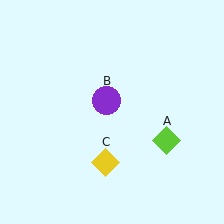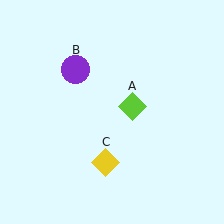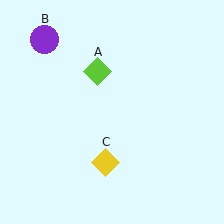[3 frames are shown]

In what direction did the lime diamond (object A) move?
The lime diamond (object A) moved up and to the left.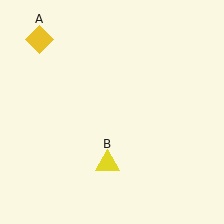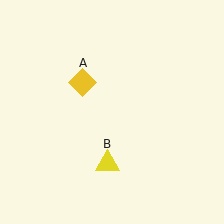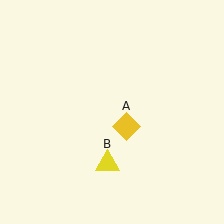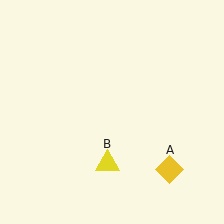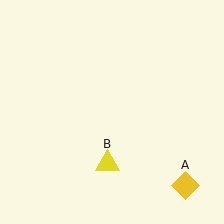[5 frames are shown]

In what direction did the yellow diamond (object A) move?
The yellow diamond (object A) moved down and to the right.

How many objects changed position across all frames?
1 object changed position: yellow diamond (object A).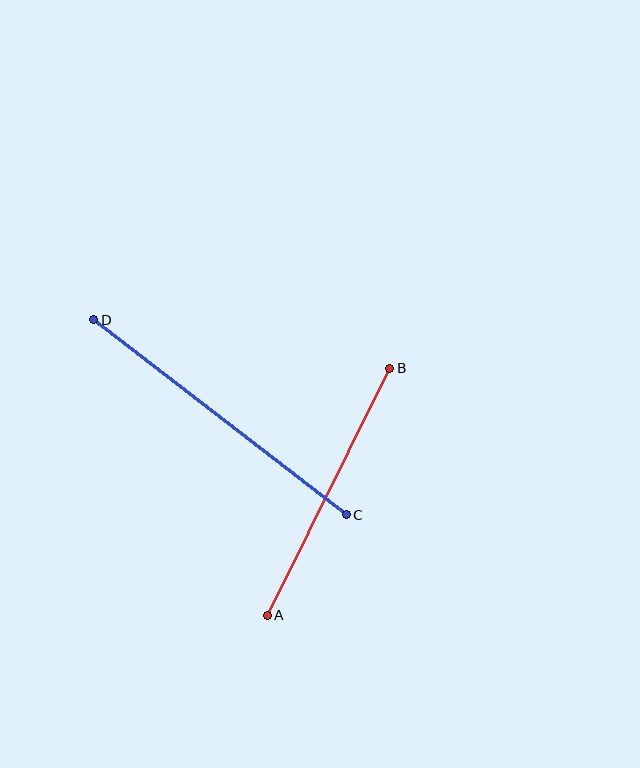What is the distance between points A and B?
The distance is approximately 276 pixels.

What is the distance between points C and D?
The distance is approximately 319 pixels.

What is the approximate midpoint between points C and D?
The midpoint is at approximately (220, 417) pixels.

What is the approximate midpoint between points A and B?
The midpoint is at approximately (328, 492) pixels.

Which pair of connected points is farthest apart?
Points C and D are farthest apart.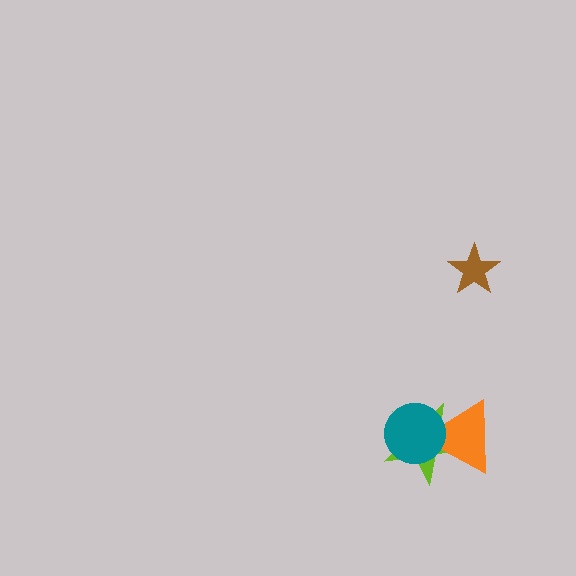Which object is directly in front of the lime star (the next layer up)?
The orange triangle is directly in front of the lime star.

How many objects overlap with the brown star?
0 objects overlap with the brown star.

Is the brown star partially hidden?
No, no other shape covers it.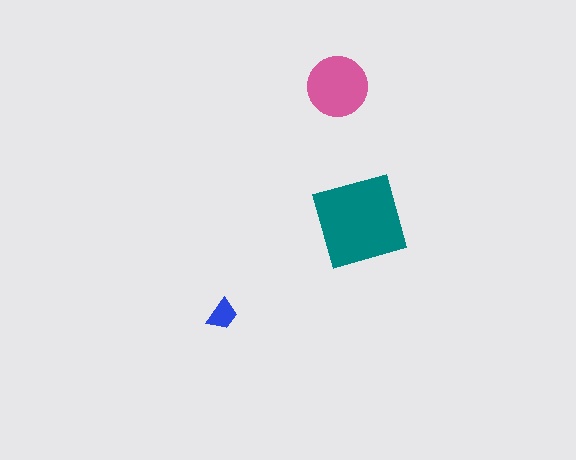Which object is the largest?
The teal square.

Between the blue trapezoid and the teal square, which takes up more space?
The teal square.